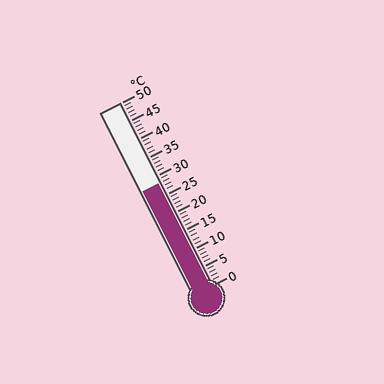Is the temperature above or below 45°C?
The temperature is below 45°C.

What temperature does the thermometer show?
The thermometer shows approximately 28°C.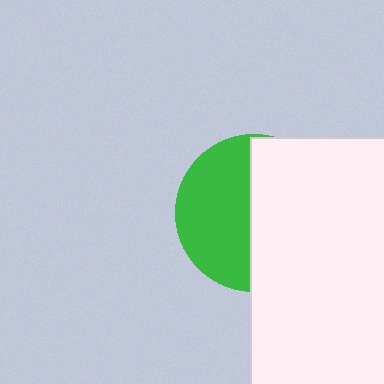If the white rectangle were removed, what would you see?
You would see the complete green circle.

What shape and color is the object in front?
The object in front is a white rectangle.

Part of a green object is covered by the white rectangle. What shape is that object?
It is a circle.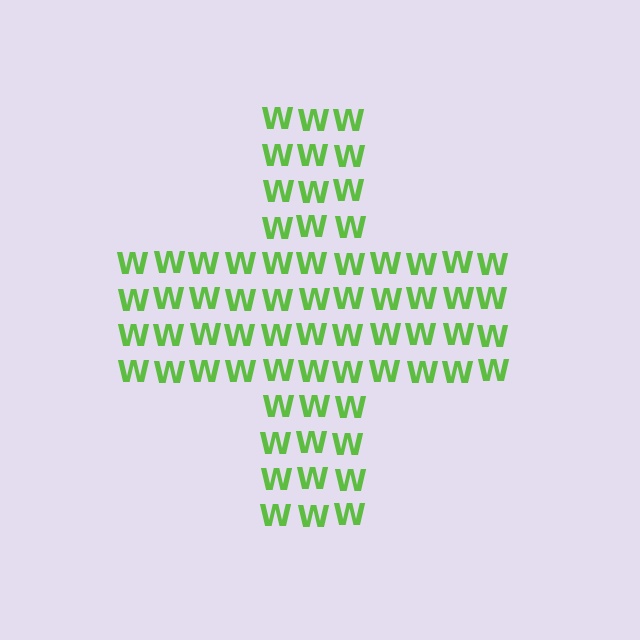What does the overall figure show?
The overall figure shows a cross.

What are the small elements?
The small elements are letter W's.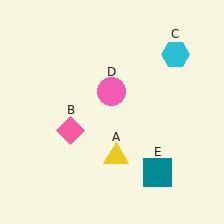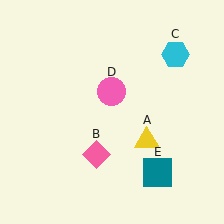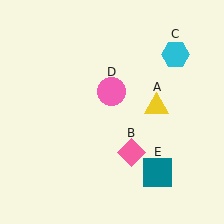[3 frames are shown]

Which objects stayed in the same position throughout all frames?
Cyan hexagon (object C) and pink circle (object D) and teal square (object E) remained stationary.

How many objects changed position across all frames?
2 objects changed position: yellow triangle (object A), pink diamond (object B).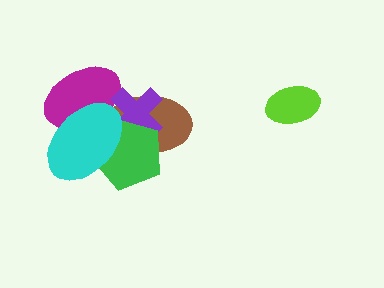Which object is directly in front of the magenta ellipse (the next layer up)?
The brown ellipse is directly in front of the magenta ellipse.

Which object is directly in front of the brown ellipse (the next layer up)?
The purple cross is directly in front of the brown ellipse.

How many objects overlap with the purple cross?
4 objects overlap with the purple cross.